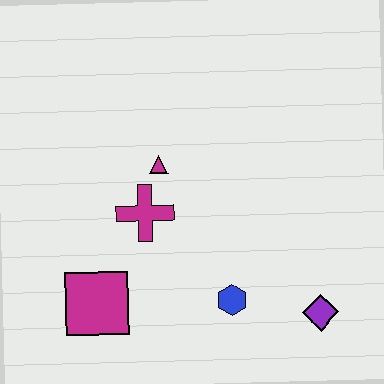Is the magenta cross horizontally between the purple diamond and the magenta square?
Yes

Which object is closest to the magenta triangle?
The magenta cross is closest to the magenta triangle.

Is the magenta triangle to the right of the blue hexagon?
No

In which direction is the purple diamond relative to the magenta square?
The purple diamond is to the right of the magenta square.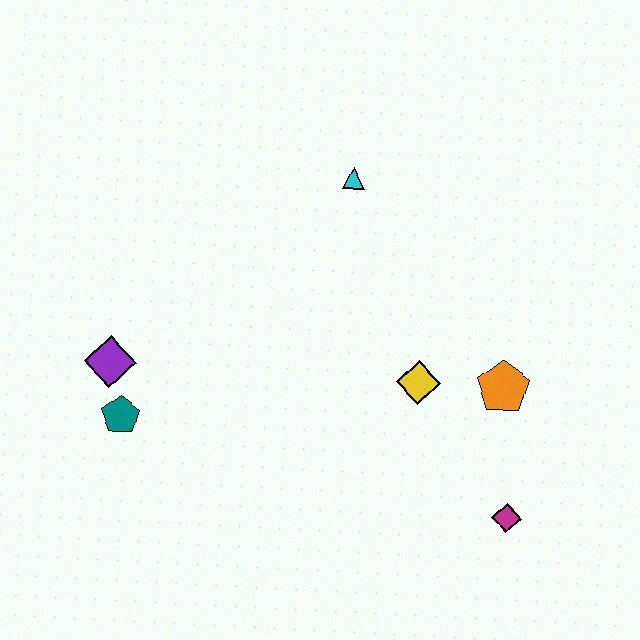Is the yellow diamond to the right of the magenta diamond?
No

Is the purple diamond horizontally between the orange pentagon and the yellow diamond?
No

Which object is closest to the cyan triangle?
The yellow diamond is closest to the cyan triangle.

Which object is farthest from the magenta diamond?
The purple diamond is farthest from the magenta diamond.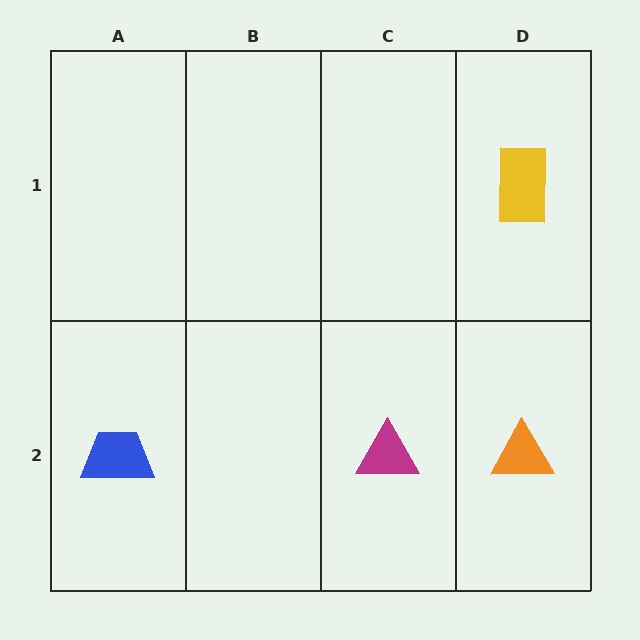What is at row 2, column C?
A magenta triangle.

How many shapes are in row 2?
3 shapes.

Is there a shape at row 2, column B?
No, that cell is empty.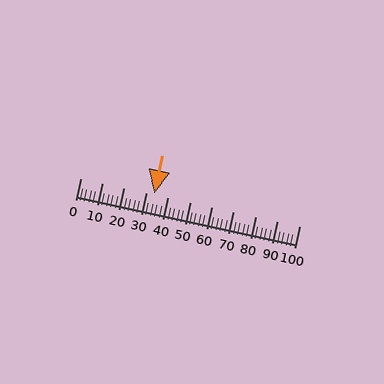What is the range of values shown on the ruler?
The ruler shows values from 0 to 100.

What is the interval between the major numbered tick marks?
The major tick marks are spaced 10 units apart.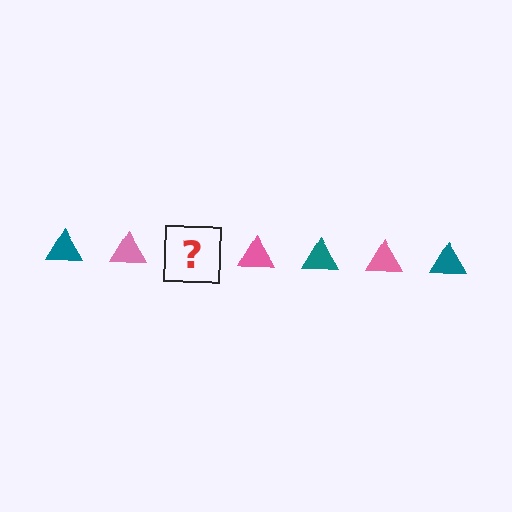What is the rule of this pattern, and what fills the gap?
The rule is that the pattern cycles through teal, pink triangles. The gap should be filled with a teal triangle.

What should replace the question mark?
The question mark should be replaced with a teal triangle.